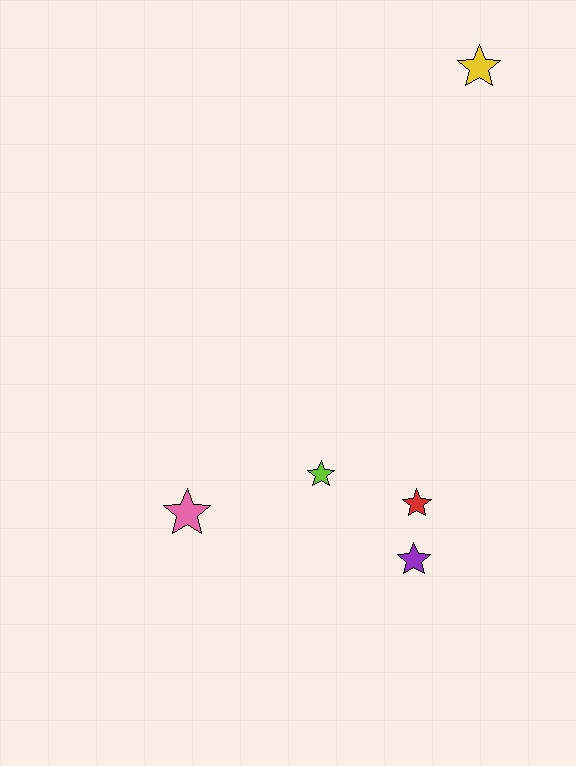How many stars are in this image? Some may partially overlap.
There are 5 stars.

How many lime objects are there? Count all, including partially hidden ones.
There is 1 lime object.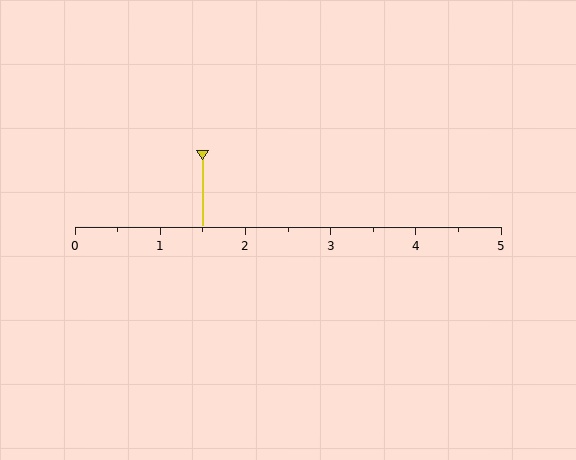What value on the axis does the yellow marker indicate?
The marker indicates approximately 1.5.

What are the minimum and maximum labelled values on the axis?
The axis runs from 0 to 5.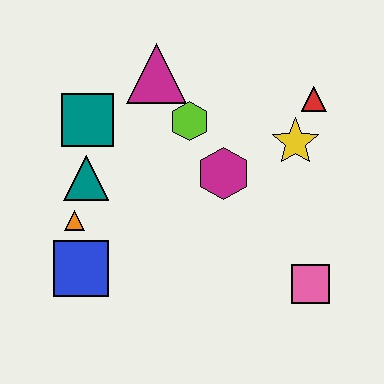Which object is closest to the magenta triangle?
The lime hexagon is closest to the magenta triangle.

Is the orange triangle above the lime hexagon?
No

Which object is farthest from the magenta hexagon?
The blue square is farthest from the magenta hexagon.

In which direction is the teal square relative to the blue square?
The teal square is above the blue square.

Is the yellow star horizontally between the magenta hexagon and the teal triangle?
No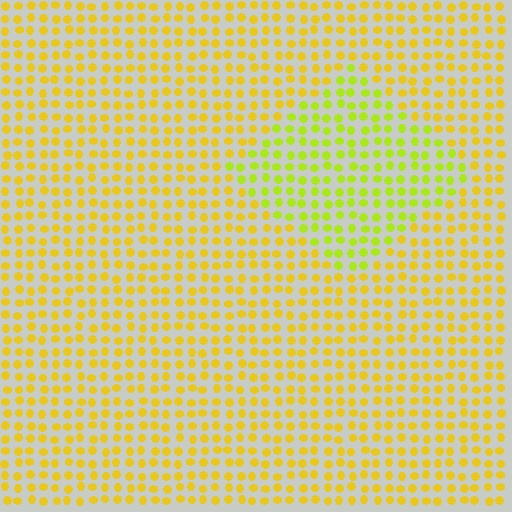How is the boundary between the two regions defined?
The boundary is defined purely by a slight shift in hue (about 28 degrees). Spacing, size, and orientation are identical on both sides.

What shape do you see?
I see a diamond.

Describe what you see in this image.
The image is filled with small yellow elements in a uniform arrangement. A diamond-shaped region is visible where the elements are tinted to a slightly different hue, forming a subtle color boundary.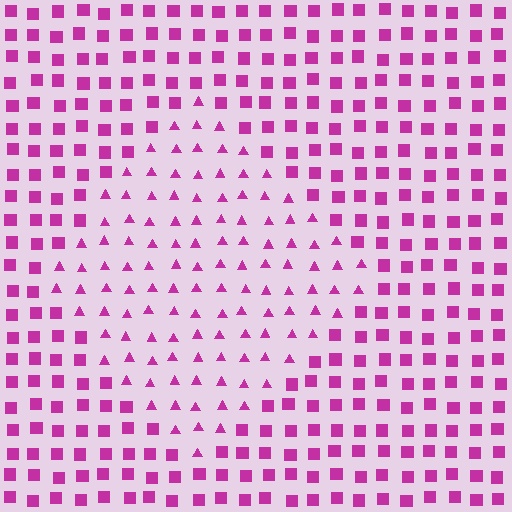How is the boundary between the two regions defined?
The boundary is defined by a change in element shape: triangles inside vs. squares outside. All elements share the same color and spacing.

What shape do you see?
I see a diamond.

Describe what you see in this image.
The image is filled with small magenta elements arranged in a uniform grid. A diamond-shaped region contains triangles, while the surrounding area contains squares. The boundary is defined purely by the change in element shape.